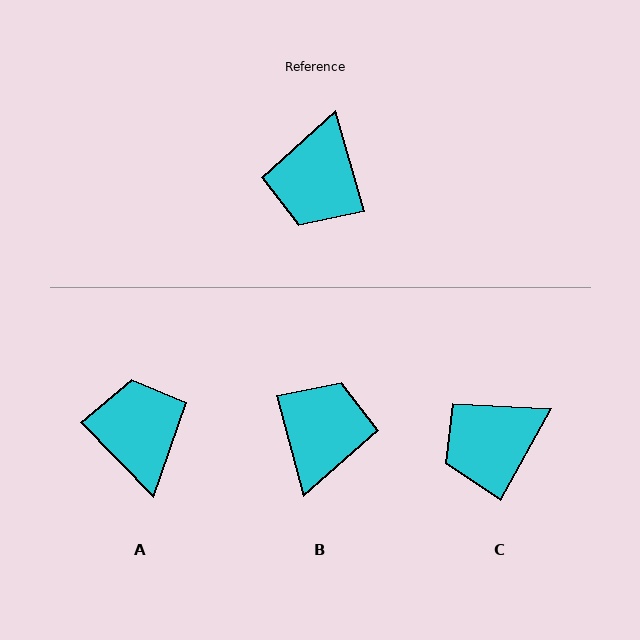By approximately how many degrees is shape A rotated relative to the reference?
Approximately 151 degrees clockwise.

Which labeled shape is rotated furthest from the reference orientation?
B, about 180 degrees away.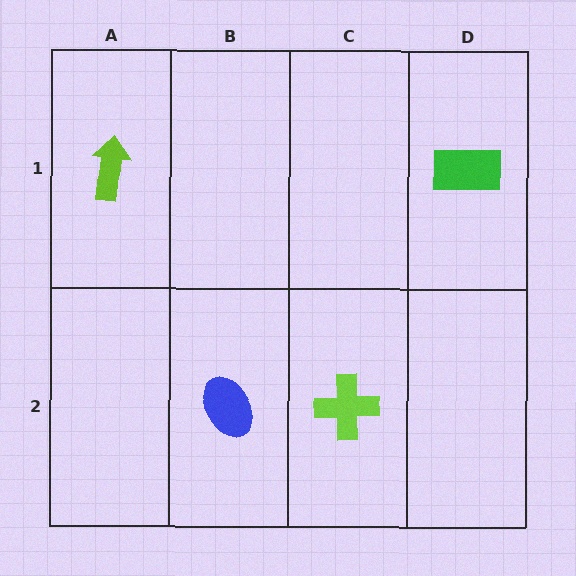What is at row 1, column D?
A green rectangle.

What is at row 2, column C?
A lime cross.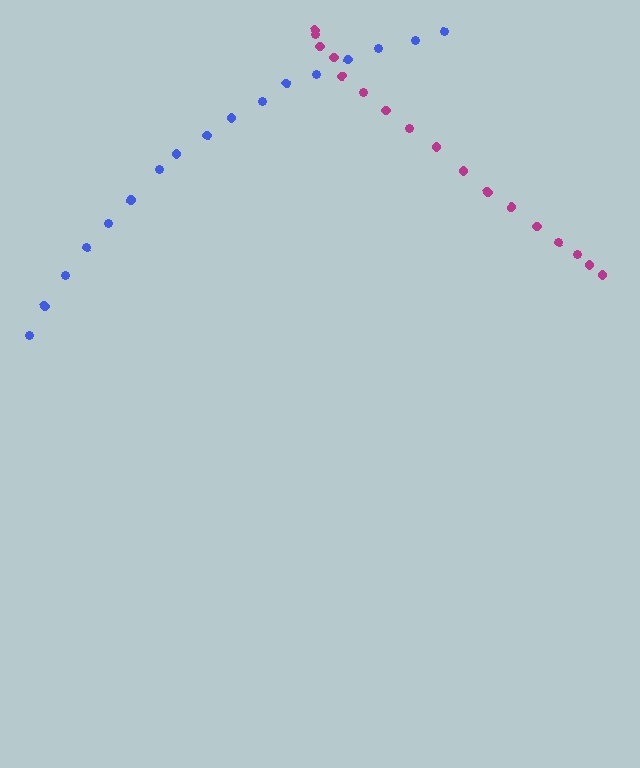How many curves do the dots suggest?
There are 2 distinct paths.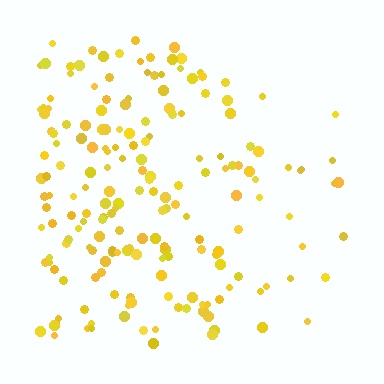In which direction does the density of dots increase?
From right to left, with the left side densest.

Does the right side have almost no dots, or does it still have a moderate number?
Still a moderate number, just noticeably fewer than the left.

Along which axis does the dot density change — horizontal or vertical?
Horizontal.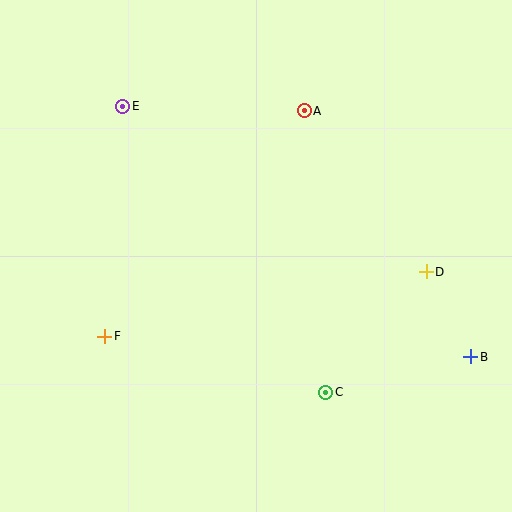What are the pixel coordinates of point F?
Point F is at (105, 336).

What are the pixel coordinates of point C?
Point C is at (326, 392).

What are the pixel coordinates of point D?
Point D is at (426, 272).